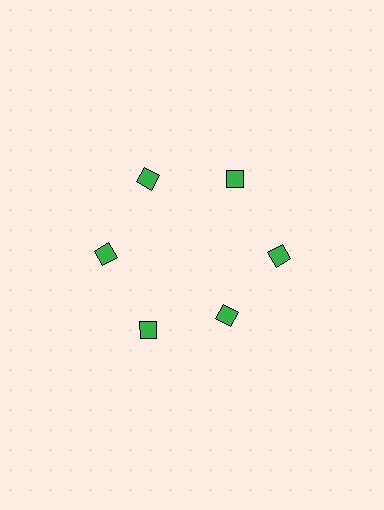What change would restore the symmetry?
The symmetry would be restored by moving it outward, back onto the ring so that all 6 diamonds sit at equal angles and equal distance from the center.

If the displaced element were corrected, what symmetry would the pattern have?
It would have 6-fold rotational symmetry — the pattern would map onto itself every 60 degrees.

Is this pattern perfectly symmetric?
No. The 6 green diamonds are arranged in a ring, but one element near the 5 o'clock position is pulled inward toward the center, breaking the 6-fold rotational symmetry.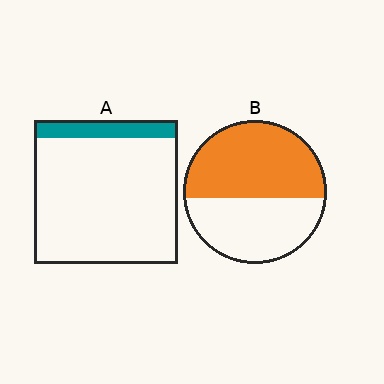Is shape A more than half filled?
No.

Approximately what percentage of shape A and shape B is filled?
A is approximately 10% and B is approximately 55%.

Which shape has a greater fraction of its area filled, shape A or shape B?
Shape B.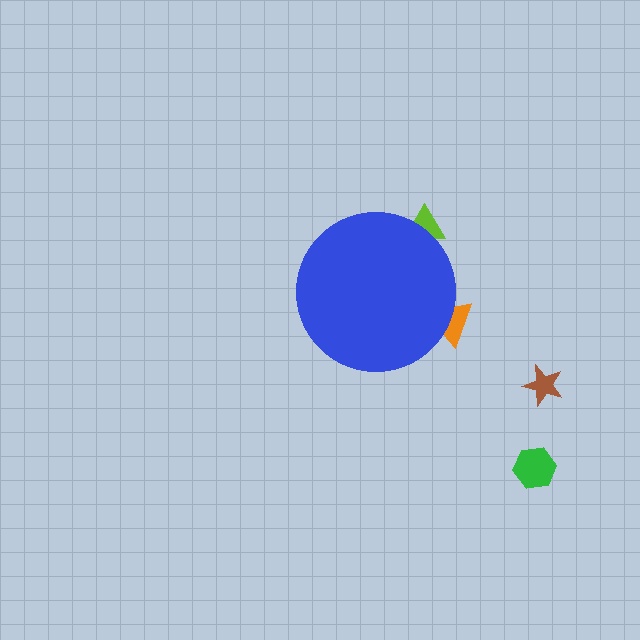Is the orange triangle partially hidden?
Yes, the orange triangle is partially hidden behind the blue circle.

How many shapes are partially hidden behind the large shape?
2 shapes are partially hidden.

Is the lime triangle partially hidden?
Yes, the lime triangle is partially hidden behind the blue circle.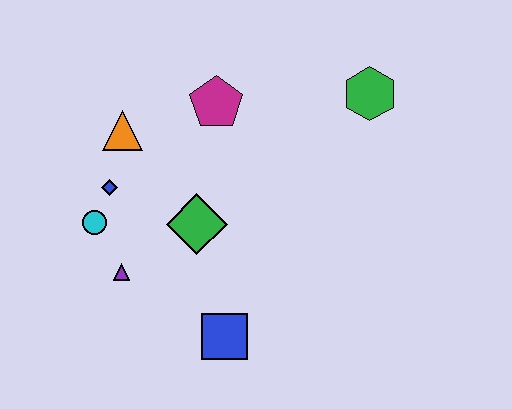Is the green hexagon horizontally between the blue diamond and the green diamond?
No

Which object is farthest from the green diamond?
The green hexagon is farthest from the green diamond.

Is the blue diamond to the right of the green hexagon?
No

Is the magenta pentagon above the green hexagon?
No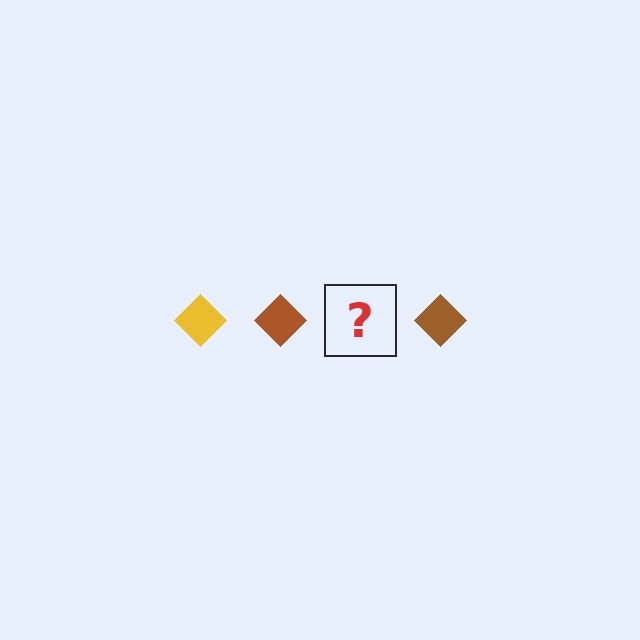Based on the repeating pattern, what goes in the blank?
The blank should be a yellow diamond.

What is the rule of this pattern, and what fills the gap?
The rule is that the pattern cycles through yellow, brown diamonds. The gap should be filled with a yellow diamond.